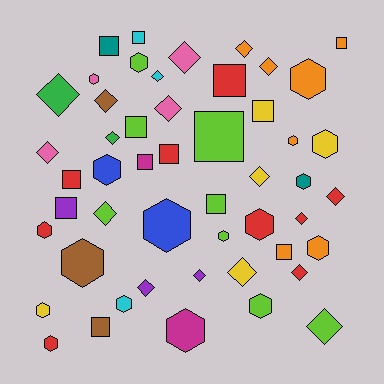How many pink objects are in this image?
There are 4 pink objects.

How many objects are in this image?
There are 50 objects.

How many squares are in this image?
There are 14 squares.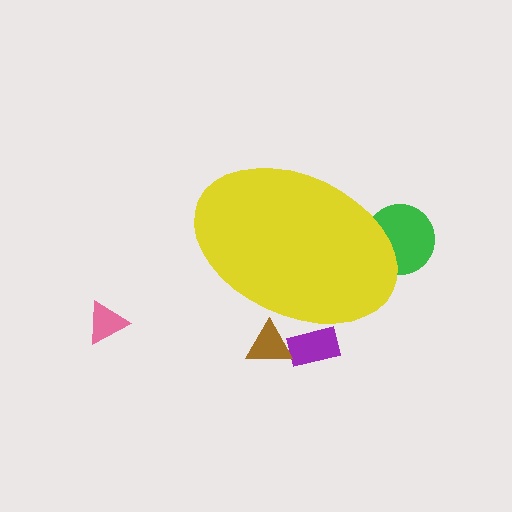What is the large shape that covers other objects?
A yellow ellipse.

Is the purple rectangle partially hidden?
Yes, the purple rectangle is partially hidden behind the yellow ellipse.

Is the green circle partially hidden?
Yes, the green circle is partially hidden behind the yellow ellipse.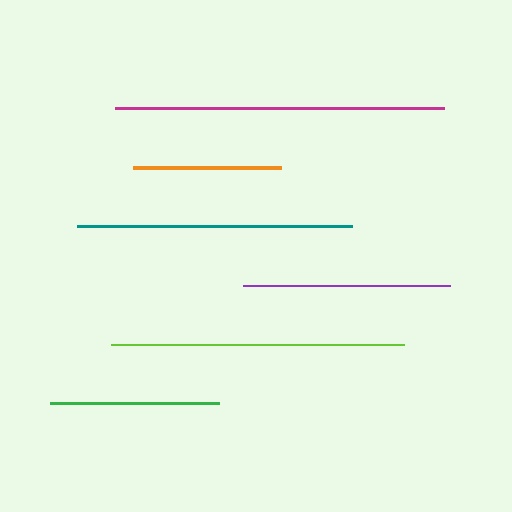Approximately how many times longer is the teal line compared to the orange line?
The teal line is approximately 1.9 times the length of the orange line.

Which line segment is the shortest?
The orange line is the shortest at approximately 148 pixels.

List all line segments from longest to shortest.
From longest to shortest: magenta, lime, teal, purple, green, orange.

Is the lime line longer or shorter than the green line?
The lime line is longer than the green line.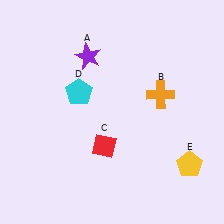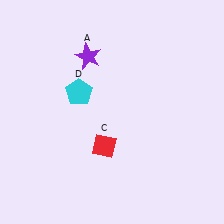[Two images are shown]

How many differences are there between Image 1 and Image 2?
There are 2 differences between the two images.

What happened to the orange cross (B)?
The orange cross (B) was removed in Image 2. It was in the top-right area of Image 1.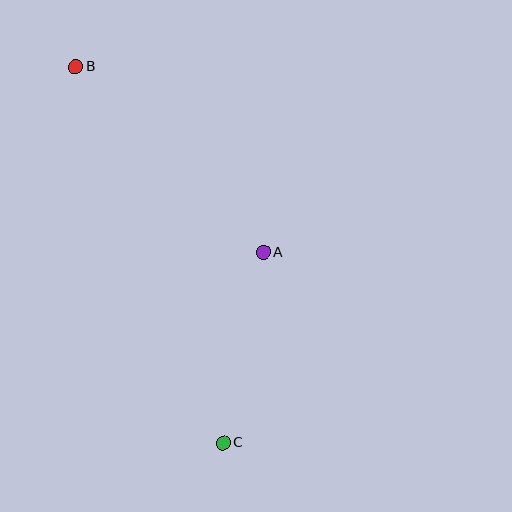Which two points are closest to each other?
Points A and C are closest to each other.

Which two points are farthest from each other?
Points B and C are farthest from each other.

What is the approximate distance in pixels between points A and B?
The distance between A and B is approximately 264 pixels.